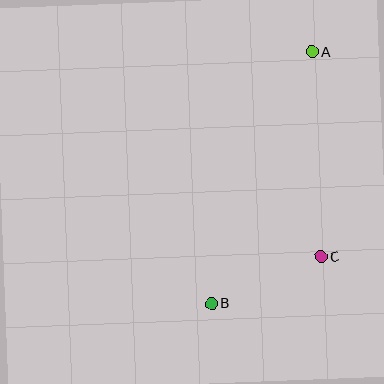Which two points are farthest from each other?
Points A and B are farthest from each other.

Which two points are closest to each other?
Points B and C are closest to each other.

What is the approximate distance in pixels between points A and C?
The distance between A and C is approximately 205 pixels.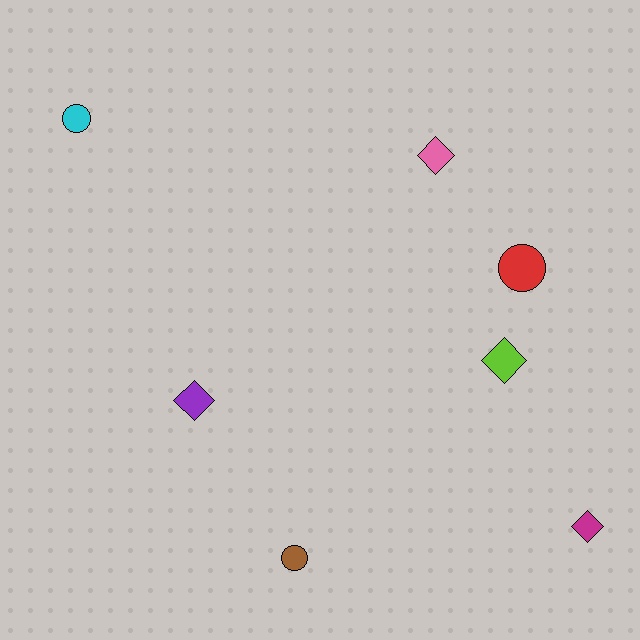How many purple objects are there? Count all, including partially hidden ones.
There is 1 purple object.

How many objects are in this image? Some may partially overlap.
There are 7 objects.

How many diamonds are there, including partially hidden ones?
There are 4 diamonds.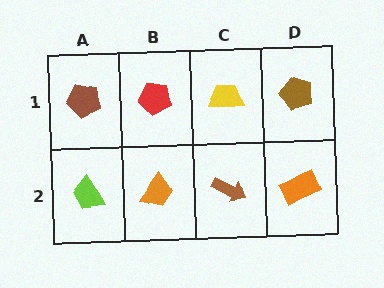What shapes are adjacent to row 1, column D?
An orange rectangle (row 2, column D), a yellow trapezoid (row 1, column C).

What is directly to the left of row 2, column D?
A brown arrow.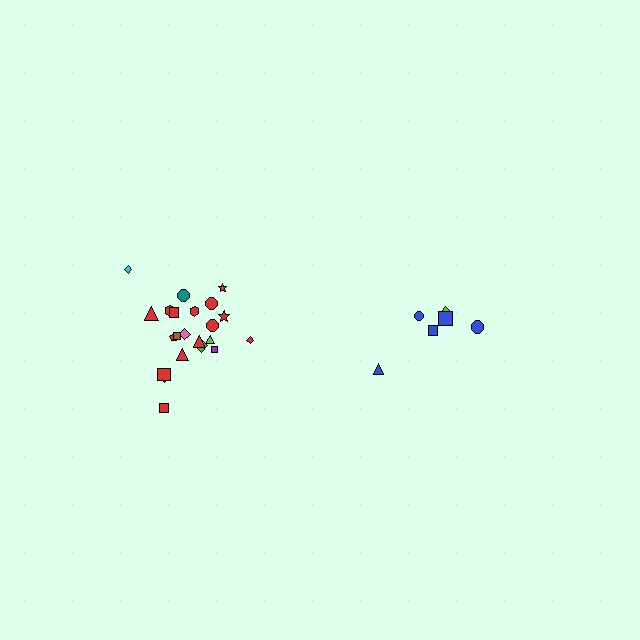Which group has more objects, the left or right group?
The left group.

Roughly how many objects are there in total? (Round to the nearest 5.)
Roughly 30 objects in total.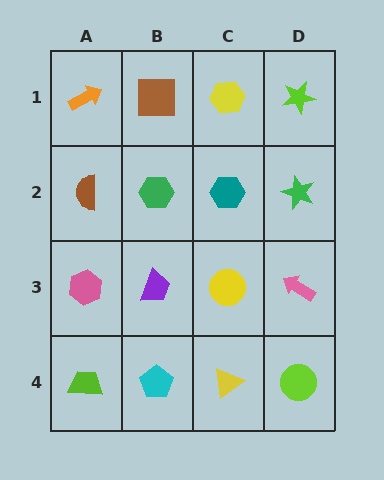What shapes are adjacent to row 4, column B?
A purple trapezoid (row 3, column B), a lime trapezoid (row 4, column A), a yellow triangle (row 4, column C).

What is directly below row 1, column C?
A teal hexagon.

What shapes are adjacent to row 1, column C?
A teal hexagon (row 2, column C), a brown square (row 1, column B), a lime star (row 1, column D).